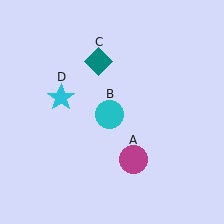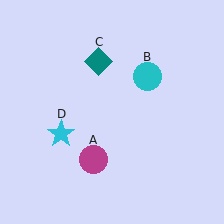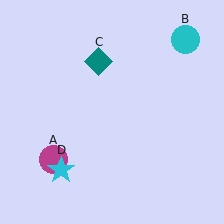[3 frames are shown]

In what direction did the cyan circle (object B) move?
The cyan circle (object B) moved up and to the right.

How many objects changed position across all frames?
3 objects changed position: magenta circle (object A), cyan circle (object B), cyan star (object D).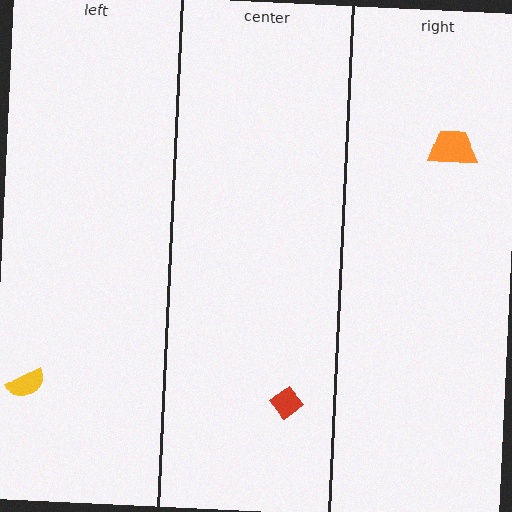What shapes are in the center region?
The red diamond.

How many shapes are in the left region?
1.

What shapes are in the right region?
The orange trapezoid.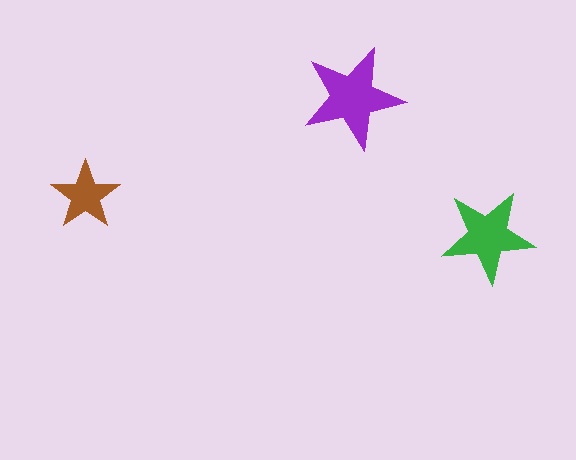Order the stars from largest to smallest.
the purple one, the green one, the brown one.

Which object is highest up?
The purple star is topmost.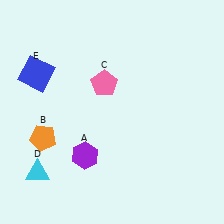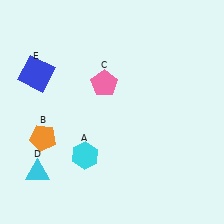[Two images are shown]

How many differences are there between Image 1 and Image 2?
There is 1 difference between the two images.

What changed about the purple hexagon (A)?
In Image 1, A is purple. In Image 2, it changed to cyan.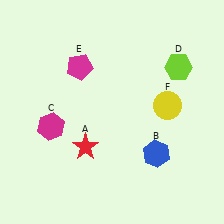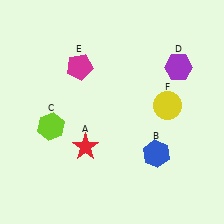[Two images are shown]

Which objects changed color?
C changed from magenta to lime. D changed from lime to purple.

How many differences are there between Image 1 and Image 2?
There are 2 differences between the two images.